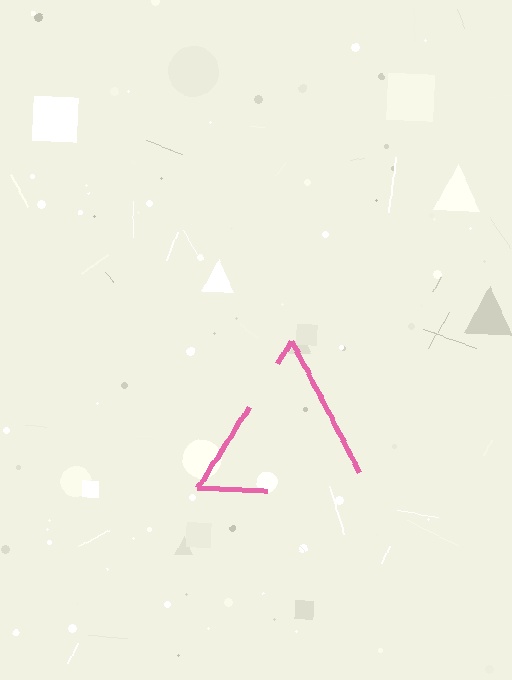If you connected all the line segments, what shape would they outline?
They would outline a triangle.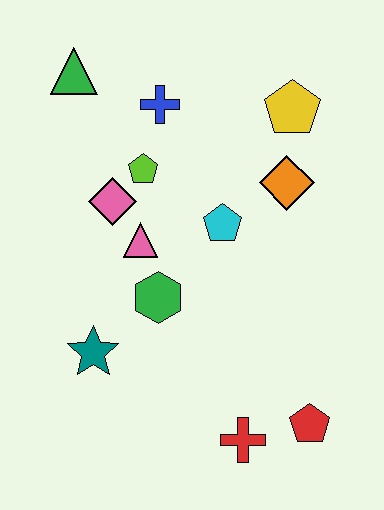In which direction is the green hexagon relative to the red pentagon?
The green hexagon is to the left of the red pentagon.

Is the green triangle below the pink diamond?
No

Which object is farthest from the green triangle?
The red pentagon is farthest from the green triangle.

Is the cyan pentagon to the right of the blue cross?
Yes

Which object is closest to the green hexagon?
The pink triangle is closest to the green hexagon.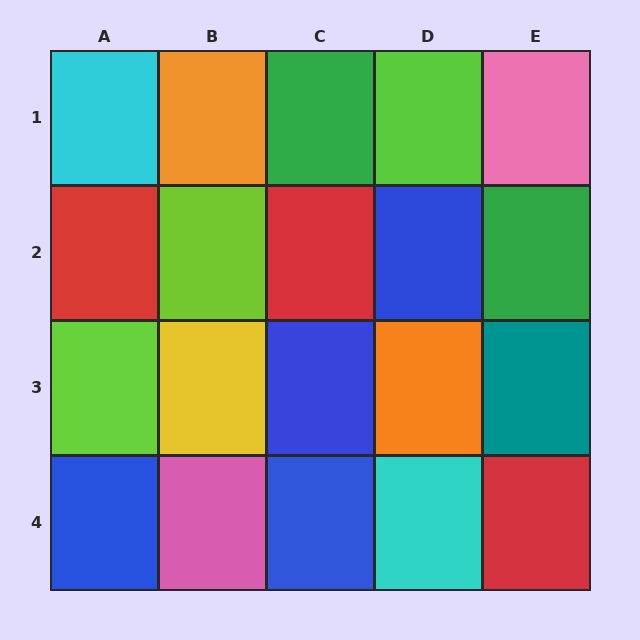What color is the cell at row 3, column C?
Blue.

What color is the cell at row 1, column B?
Orange.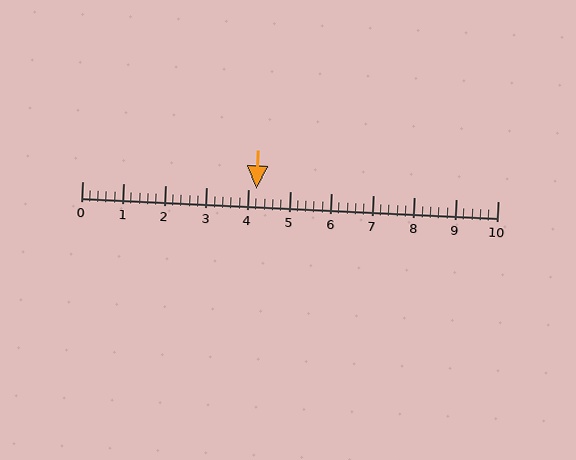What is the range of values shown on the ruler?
The ruler shows values from 0 to 10.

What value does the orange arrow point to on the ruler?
The orange arrow points to approximately 4.2.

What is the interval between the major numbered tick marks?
The major tick marks are spaced 1 units apart.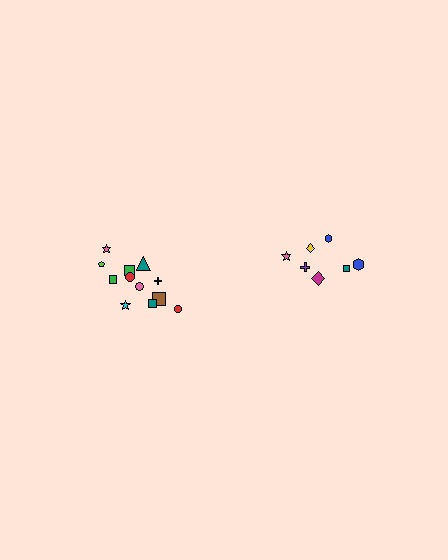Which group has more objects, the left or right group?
The left group.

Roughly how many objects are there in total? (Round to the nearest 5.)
Roughly 20 objects in total.